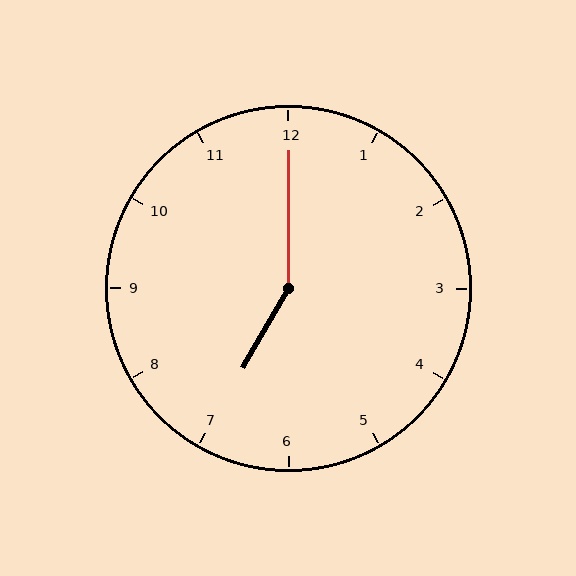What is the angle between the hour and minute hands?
Approximately 150 degrees.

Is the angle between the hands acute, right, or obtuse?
It is obtuse.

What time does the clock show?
7:00.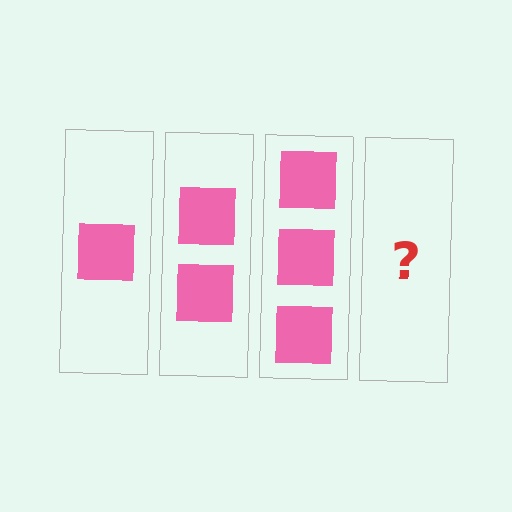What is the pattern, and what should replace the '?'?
The pattern is that each step adds one more square. The '?' should be 4 squares.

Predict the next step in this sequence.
The next step is 4 squares.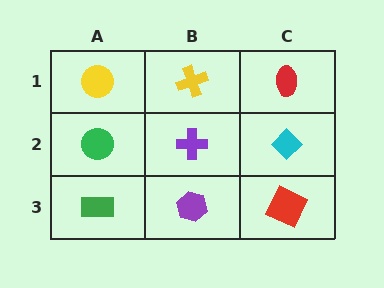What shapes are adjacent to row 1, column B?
A purple cross (row 2, column B), a yellow circle (row 1, column A), a red ellipse (row 1, column C).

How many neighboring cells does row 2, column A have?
3.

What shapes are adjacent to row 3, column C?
A cyan diamond (row 2, column C), a purple hexagon (row 3, column B).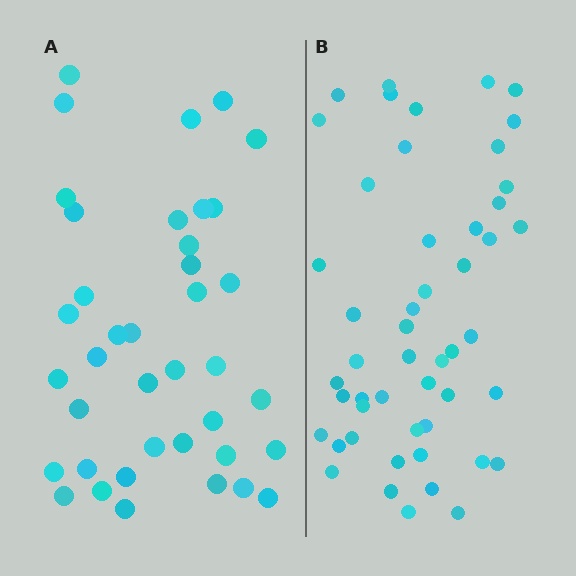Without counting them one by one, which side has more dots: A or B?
Region B (the right region) has more dots.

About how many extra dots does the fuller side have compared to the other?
Region B has roughly 12 or so more dots than region A.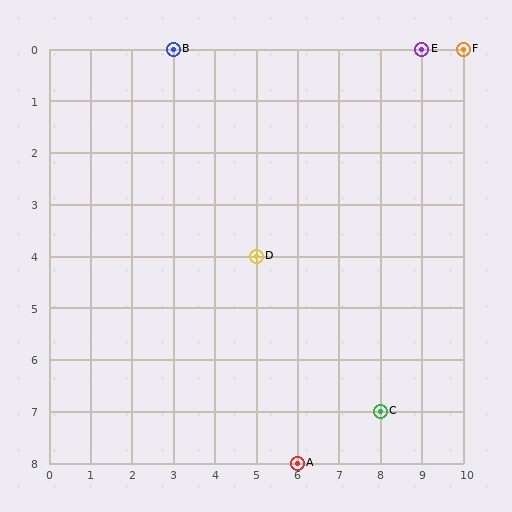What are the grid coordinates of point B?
Point B is at grid coordinates (3, 0).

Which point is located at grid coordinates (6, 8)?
Point A is at (6, 8).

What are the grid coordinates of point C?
Point C is at grid coordinates (8, 7).